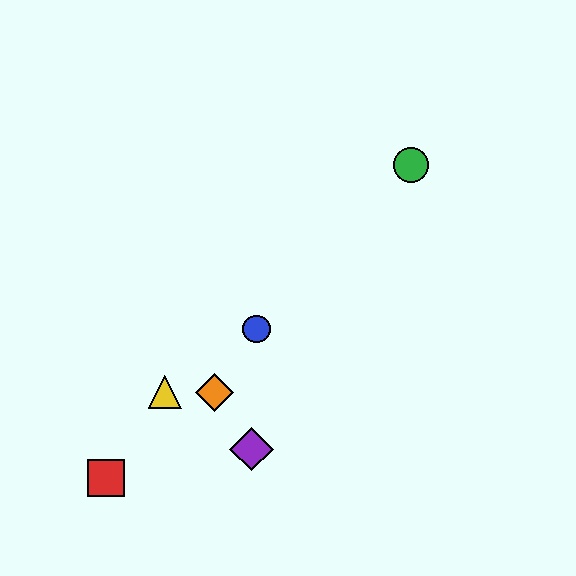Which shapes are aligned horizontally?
The yellow triangle, the orange diamond are aligned horizontally.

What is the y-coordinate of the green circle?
The green circle is at y≈165.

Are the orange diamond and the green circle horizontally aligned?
No, the orange diamond is at y≈392 and the green circle is at y≈165.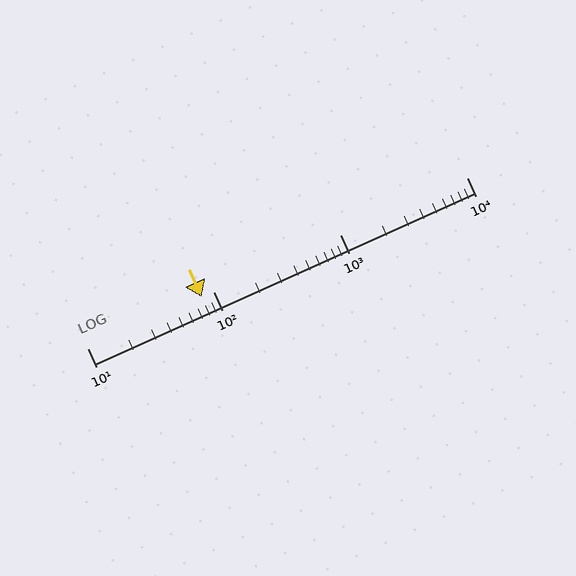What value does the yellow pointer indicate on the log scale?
The pointer indicates approximately 80.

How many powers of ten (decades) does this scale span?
The scale spans 3 decades, from 10 to 10000.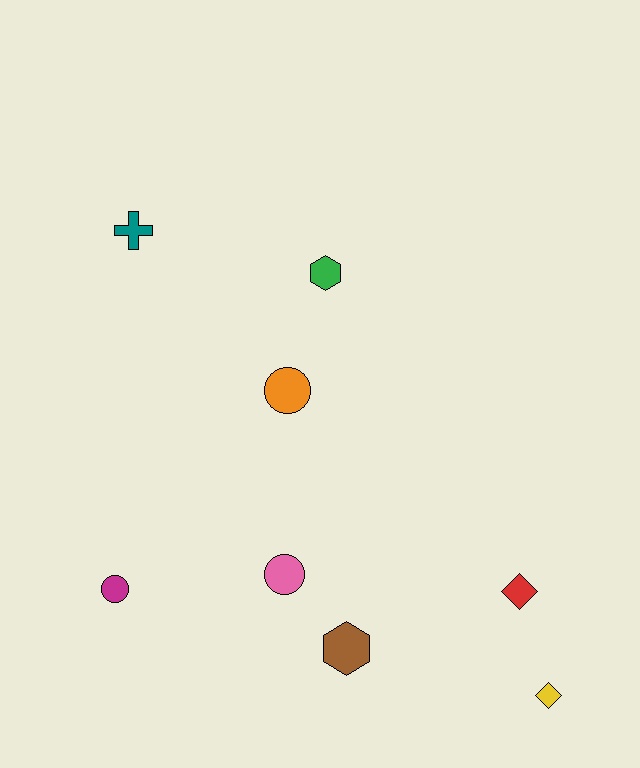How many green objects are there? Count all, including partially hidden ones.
There is 1 green object.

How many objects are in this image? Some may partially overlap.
There are 8 objects.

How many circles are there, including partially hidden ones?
There are 3 circles.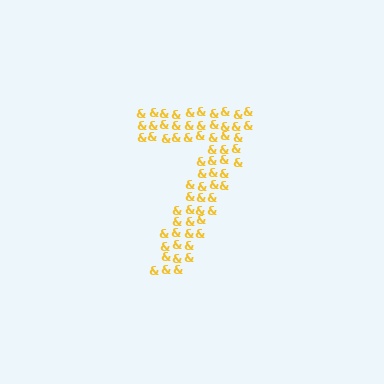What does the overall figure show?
The overall figure shows the digit 7.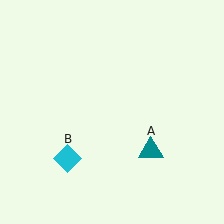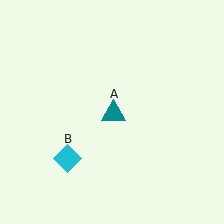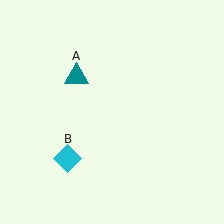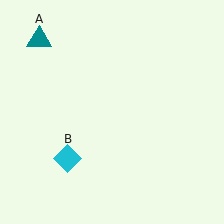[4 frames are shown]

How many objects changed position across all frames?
1 object changed position: teal triangle (object A).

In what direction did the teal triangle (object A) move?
The teal triangle (object A) moved up and to the left.